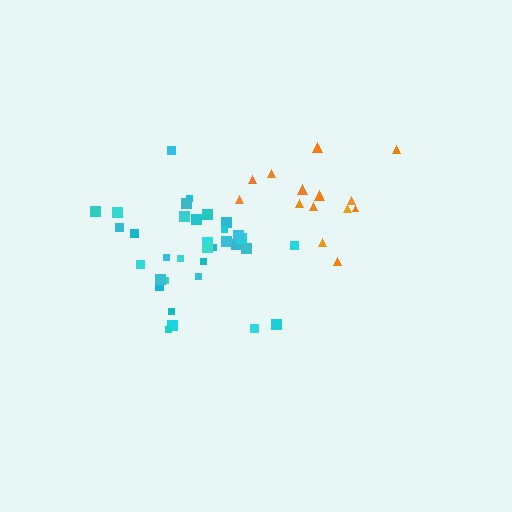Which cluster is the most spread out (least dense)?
Orange.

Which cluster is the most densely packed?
Cyan.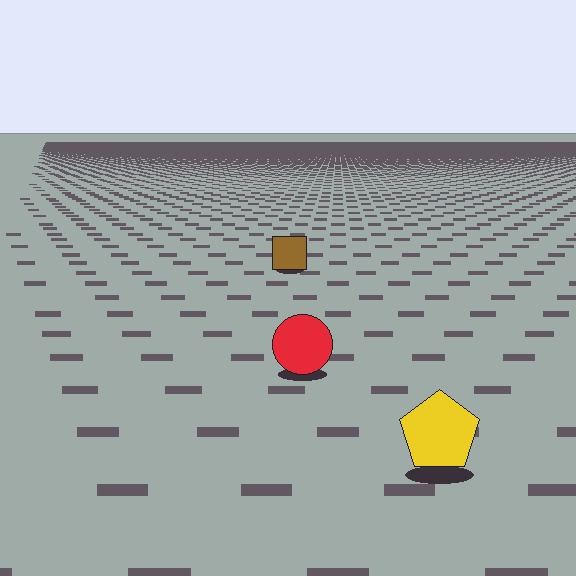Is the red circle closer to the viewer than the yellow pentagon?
No. The yellow pentagon is closer — you can tell from the texture gradient: the ground texture is coarser near it.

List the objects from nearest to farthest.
From nearest to farthest: the yellow pentagon, the red circle, the brown square.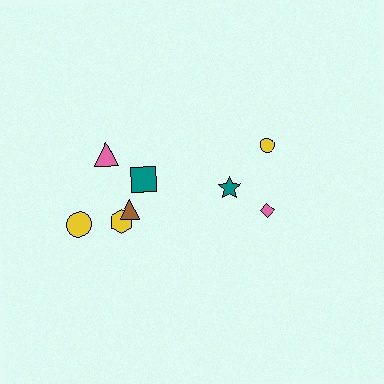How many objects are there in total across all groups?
There are 8 objects.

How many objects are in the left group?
There are 5 objects.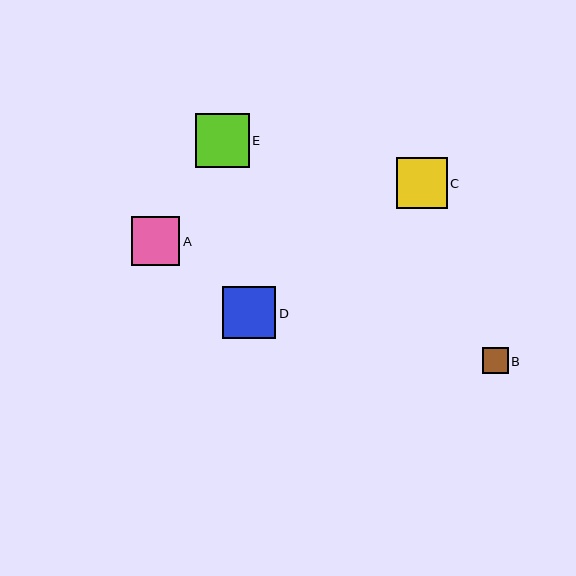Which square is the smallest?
Square B is the smallest with a size of approximately 26 pixels.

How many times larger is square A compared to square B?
Square A is approximately 1.9 times the size of square B.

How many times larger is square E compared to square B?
Square E is approximately 2.1 times the size of square B.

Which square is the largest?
Square E is the largest with a size of approximately 53 pixels.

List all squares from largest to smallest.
From largest to smallest: E, D, C, A, B.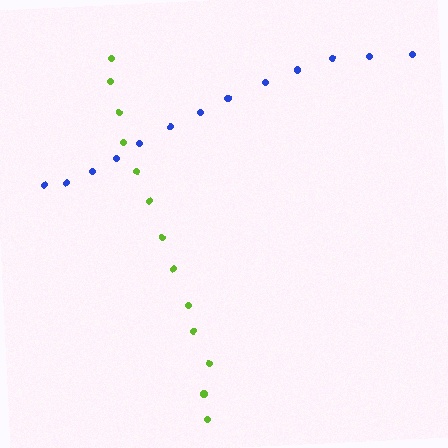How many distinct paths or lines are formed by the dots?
There are 2 distinct paths.